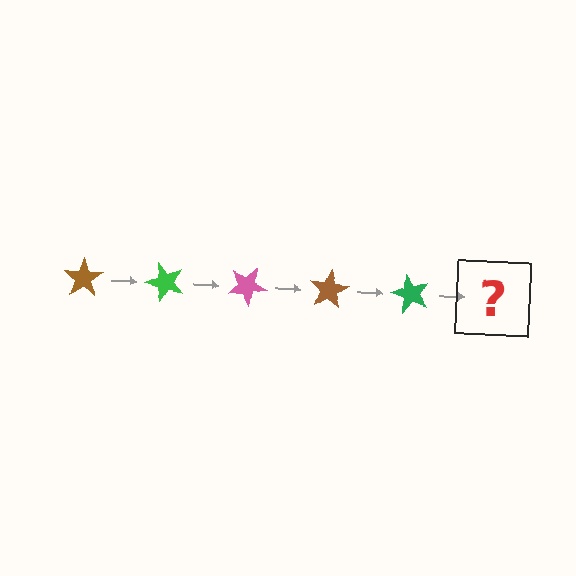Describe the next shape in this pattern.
It should be a pink star, rotated 250 degrees from the start.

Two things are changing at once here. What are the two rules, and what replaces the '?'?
The two rules are that it rotates 50 degrees each step and the color cycles through brown, green, and pink. The '?' should be a pink star, rotated 250 degrees from the start.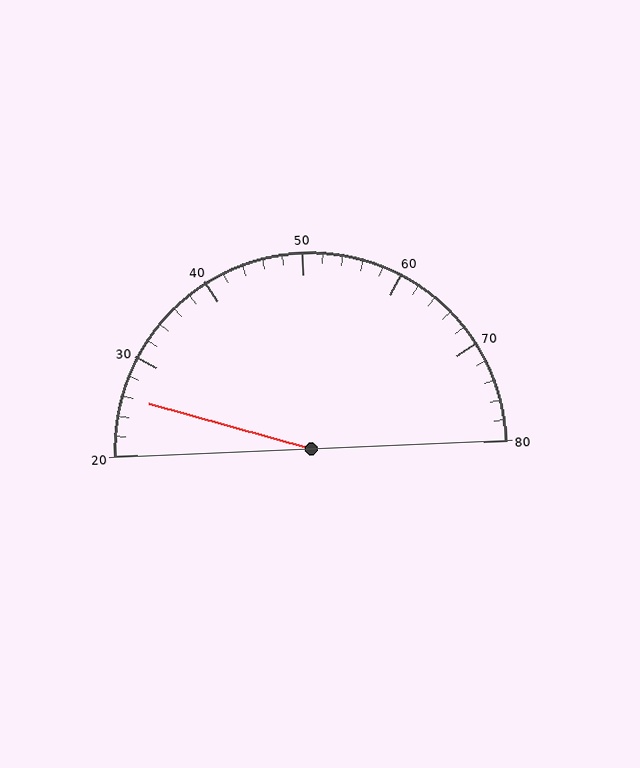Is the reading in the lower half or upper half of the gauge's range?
The reading is in the lower half of the range (20 to 80).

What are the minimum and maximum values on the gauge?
The gauge ranges from 20 to 80.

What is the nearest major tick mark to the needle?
The nearest major tick mark is 30.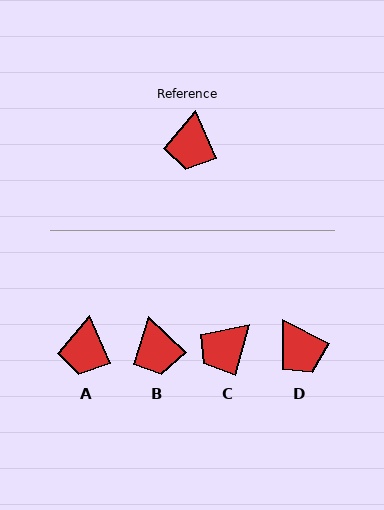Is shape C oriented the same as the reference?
No, it is off by about 39 degrees.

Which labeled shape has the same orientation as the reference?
A.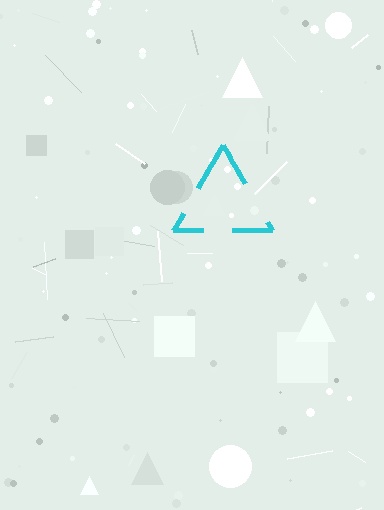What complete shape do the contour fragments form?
The contour fragments form a triangle.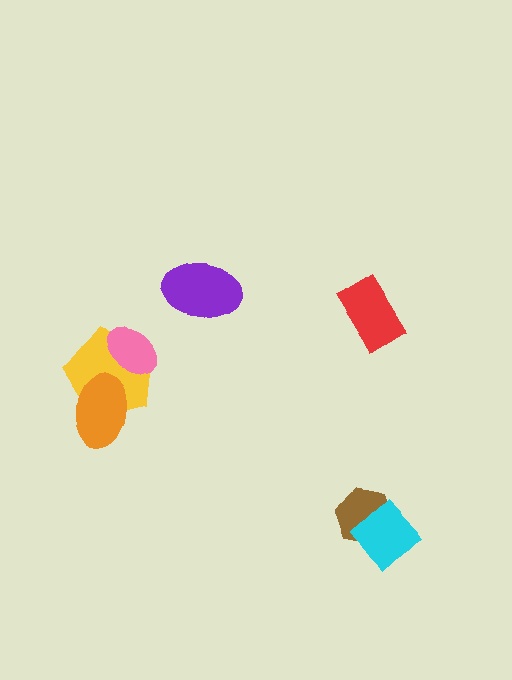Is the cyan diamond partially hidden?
No, no other shape covers it.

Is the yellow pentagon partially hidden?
Yes, it is partially covered by another shape.